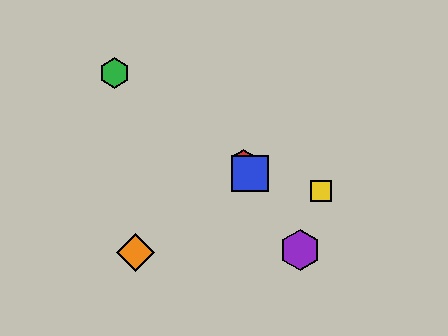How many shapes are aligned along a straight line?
3 shapes (the red hexagon, the blue square, the purple hexagon) are aligned along a straight line.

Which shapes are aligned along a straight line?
The red hexagon, the blue square, the purple hexagon are aligned along a straight line.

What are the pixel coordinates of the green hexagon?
The green hexagon is at (115, 73).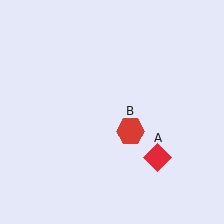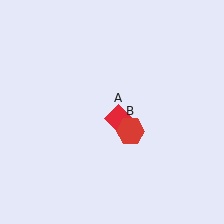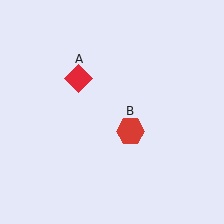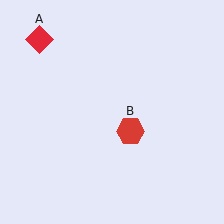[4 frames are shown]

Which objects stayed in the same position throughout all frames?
Red hexagon (object B) remained stationary.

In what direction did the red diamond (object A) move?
The red diamond (object A) moved up and to the left.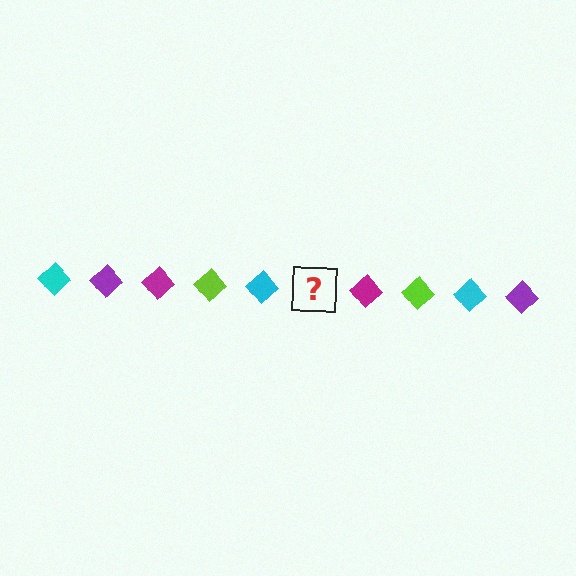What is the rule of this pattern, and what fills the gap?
The rule is that the pattern cycles through cyan, purple, magenta, lime diamonds. The gap should be filled with a purple diamond.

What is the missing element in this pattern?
The missing element is a purple diamond.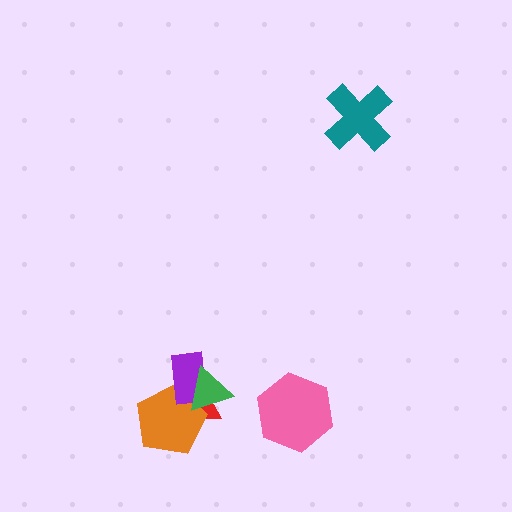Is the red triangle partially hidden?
Yes, it is partially covered by another shape.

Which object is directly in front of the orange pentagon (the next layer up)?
The purple rectangle is directly in front of the orange pentagon.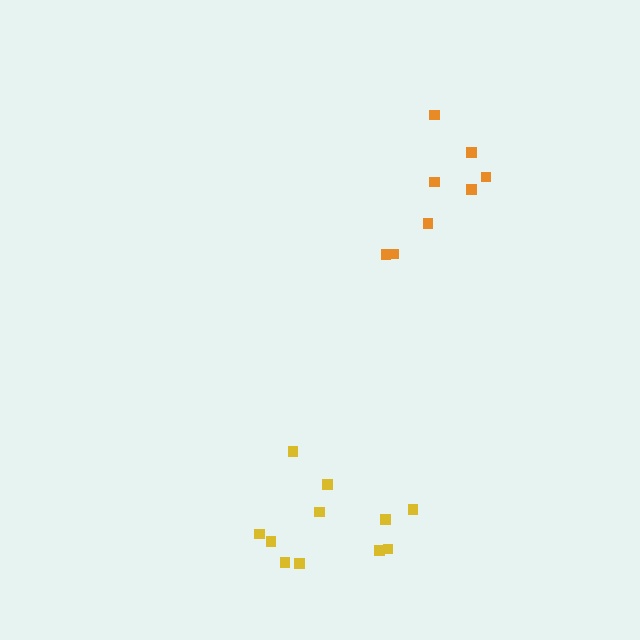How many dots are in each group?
Group 1: 8 dots, Group 2: 11 dots (19 total).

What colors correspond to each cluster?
The clusters are colored: orange, yellow.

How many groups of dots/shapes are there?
There are 2 groups.